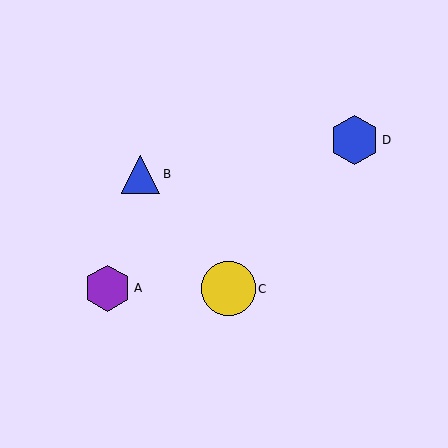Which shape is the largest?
The yellow circle (labeled C) is the largest.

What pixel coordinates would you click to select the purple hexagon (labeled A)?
Click at (107, 288) to select the purple hexagon A.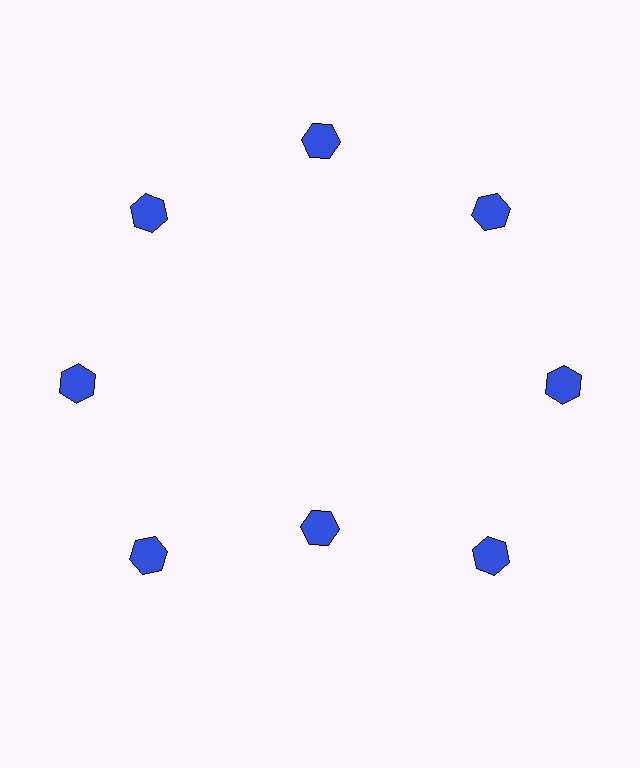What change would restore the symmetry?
The symmetry would be restored by moving it outward, back onto the ring so that all 8 hexagons sit at equal angles and equal distance from the center.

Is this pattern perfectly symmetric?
No. The 8 blue hexagons are arranged in a ring, but one element near the 6 o'clock position is pulled inward toward the center, breaking the 8-fold rotational symmetry.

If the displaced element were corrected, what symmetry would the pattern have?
It would have 8-fold rotational symmetry — the pattern would map onto itself every 45 degrees.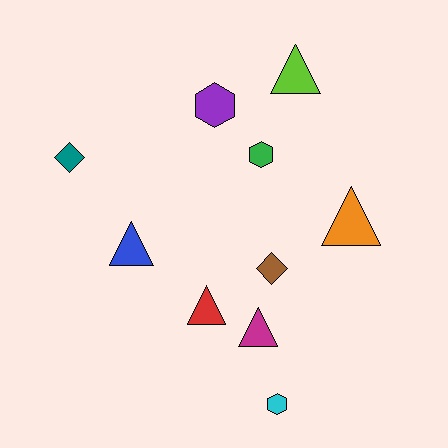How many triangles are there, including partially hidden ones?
There are 5 triangles.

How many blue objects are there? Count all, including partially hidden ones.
There is 1 blue object.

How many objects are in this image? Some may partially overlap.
There are 10 objects.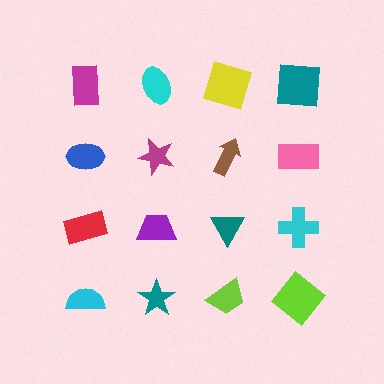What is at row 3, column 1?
A red rectangle.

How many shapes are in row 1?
4 shapes.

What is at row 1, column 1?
A magenta rectangle.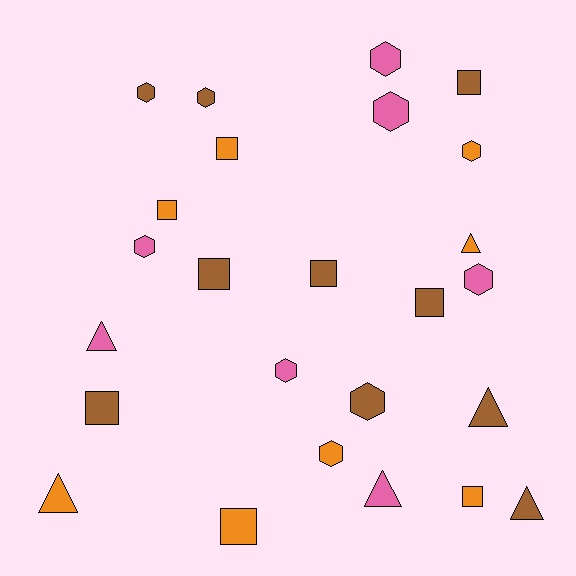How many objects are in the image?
There are 25 objects.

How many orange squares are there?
There are 4 orange squares.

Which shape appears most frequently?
Hexagon, with 10 objects.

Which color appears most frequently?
Brown, with 10 objects.